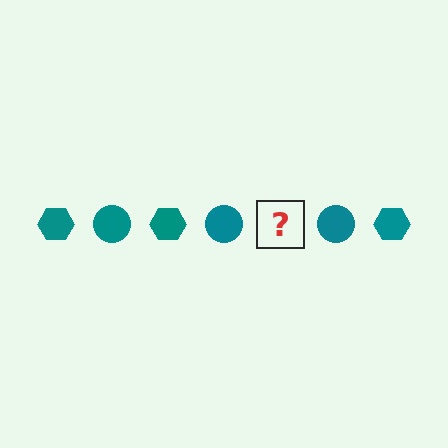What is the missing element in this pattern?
The missing element is a teal hexagon.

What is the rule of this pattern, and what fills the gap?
The rule is that the pattern cycles through hexagon, circle shapes in teal. The gap should be filled with a teal hexagon.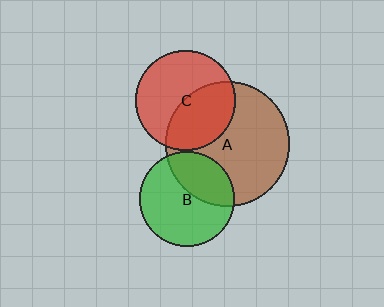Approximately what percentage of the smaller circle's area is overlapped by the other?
Approximately 35%.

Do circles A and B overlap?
Yes.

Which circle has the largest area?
Circle A (brown).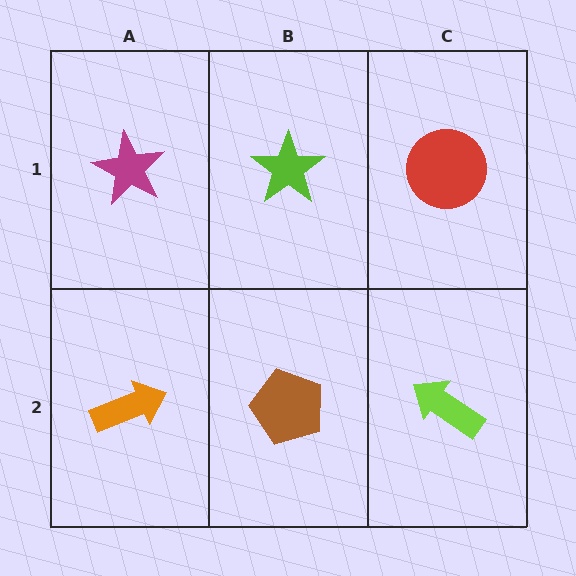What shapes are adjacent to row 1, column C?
A lime arrow (row 2, column C), a lime star (row 1, column B).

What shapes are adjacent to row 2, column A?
A magenta star (row 1, column A), a brown pentagon (row 2, column B).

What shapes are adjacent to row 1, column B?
A brown pentagon (row 2, column B), a magenta star (row 1, column A), a red circle (row 1, column C).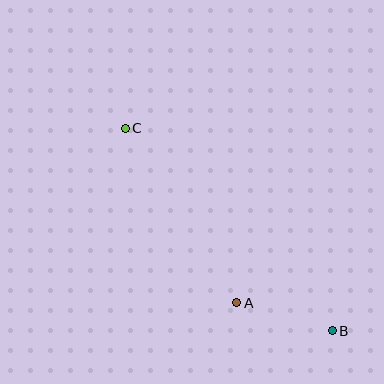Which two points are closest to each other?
Points A and B are closest to each other.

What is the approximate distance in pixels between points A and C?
The distance between A and C is approximately 207 pixels.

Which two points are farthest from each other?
Points B and C are farthest from each other.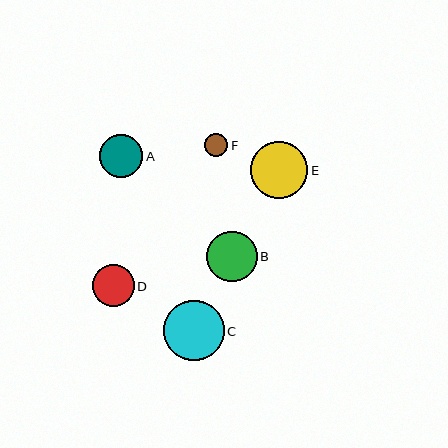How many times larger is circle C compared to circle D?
Circle C is approximately 1.4 times the size of circle D.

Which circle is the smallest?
Circle F is the smallest with a size of approximately 23 pixels.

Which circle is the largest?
Circle C is the largest with a size of approximately 60 pixels.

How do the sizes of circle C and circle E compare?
Circle C and circle E are approximately the same size.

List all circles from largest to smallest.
From largest to smallest: C, E, B, A, D, F.